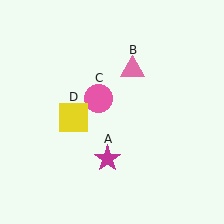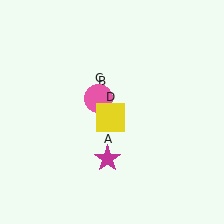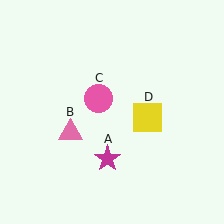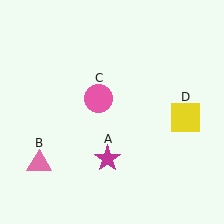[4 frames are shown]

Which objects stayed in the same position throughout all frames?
Magenta star (object A) and pink circle (object C) remained stationary.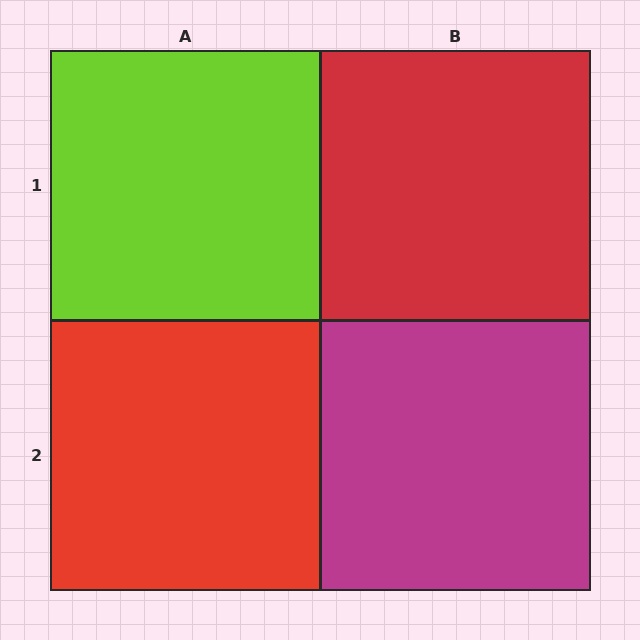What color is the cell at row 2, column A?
Red.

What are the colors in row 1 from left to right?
Lime, red.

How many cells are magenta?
1 cell is magenta.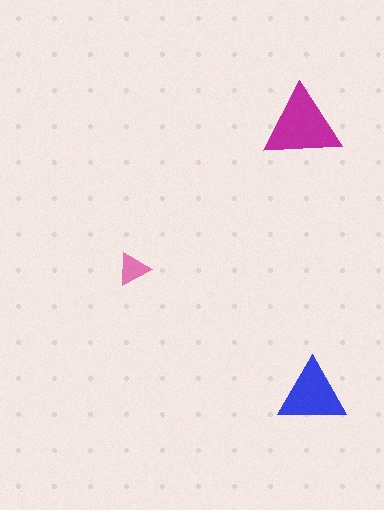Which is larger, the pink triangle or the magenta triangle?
The magenta one.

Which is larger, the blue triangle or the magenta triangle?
The magenta one.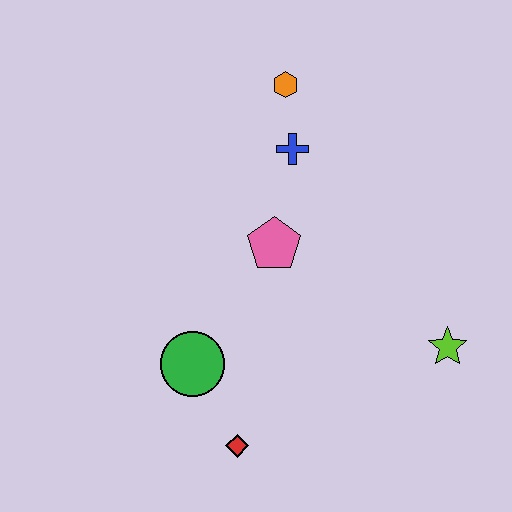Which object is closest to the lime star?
The pink pentagon is closest to the lime star.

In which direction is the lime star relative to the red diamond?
The lime star is to the right of the red diamond.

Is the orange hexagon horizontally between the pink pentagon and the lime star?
Yes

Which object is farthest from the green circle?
The orange hexagon is farthest from the green circle.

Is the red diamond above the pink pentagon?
No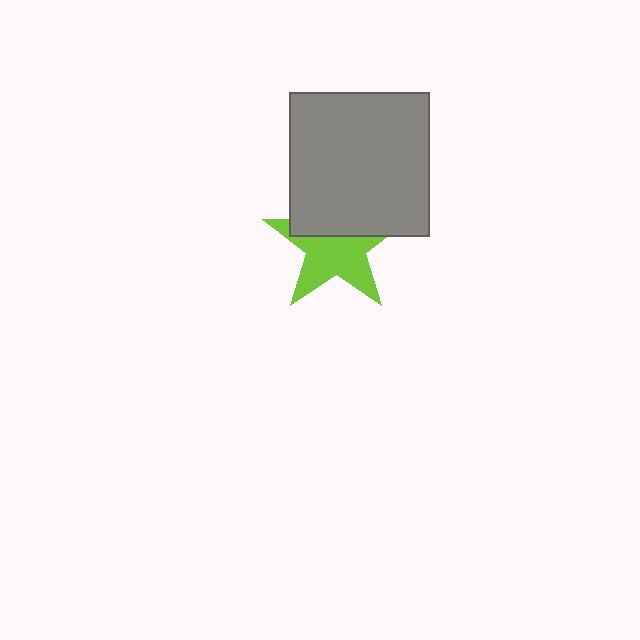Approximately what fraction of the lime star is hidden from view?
Roughly 42% of the lime star is hidden behind the gray rectangle.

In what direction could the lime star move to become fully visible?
The lime star could move down. That would shift it out from behind the gray rectangle entirely.